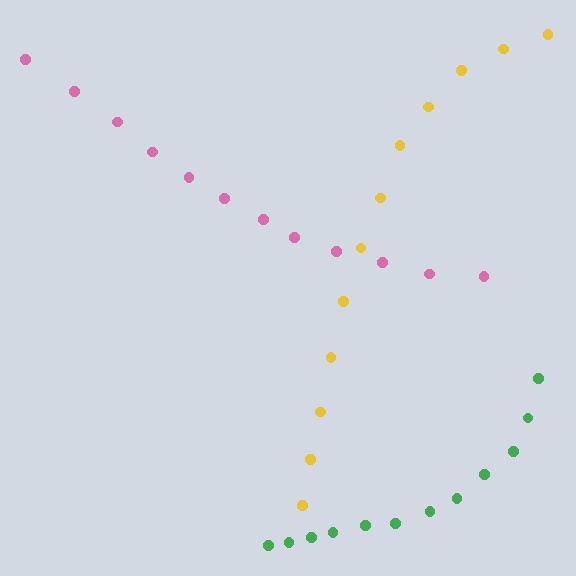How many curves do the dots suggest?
There are 3 distinct paths.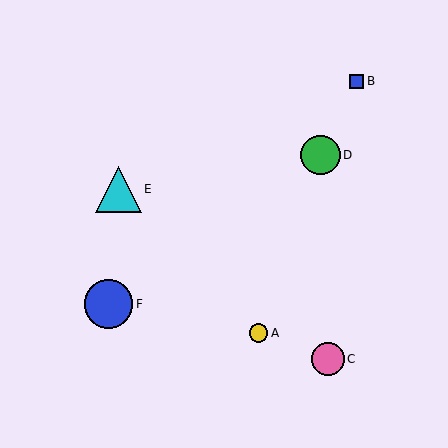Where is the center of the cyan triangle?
The center of the cyan triangle is at (118, 189).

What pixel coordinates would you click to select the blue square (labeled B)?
Click at (356, 81) to select the blue square B.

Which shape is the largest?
The blue circle (labeled F) is the largest.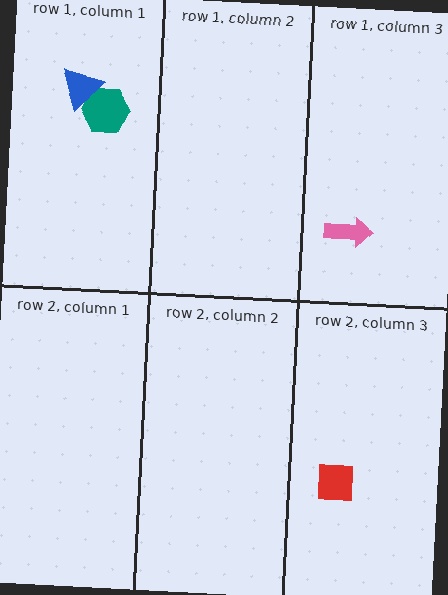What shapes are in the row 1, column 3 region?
The pink arrow.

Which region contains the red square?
The row 2, column 3 region.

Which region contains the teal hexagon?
The row 1, column 1 region.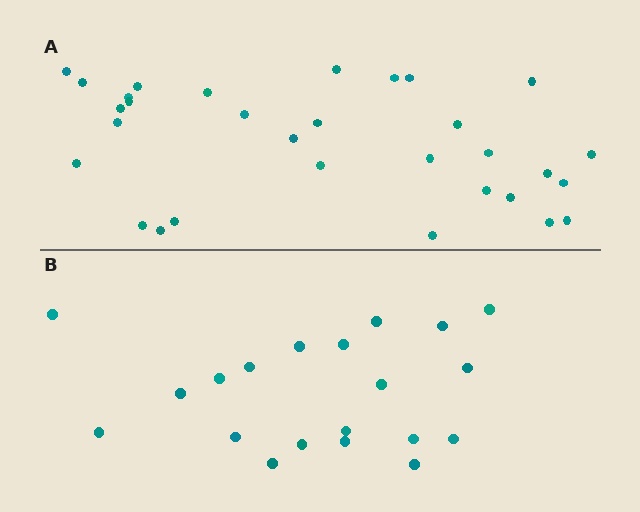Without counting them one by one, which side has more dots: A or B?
Region A (the top region) has more dots.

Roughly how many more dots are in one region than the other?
Region A has roughly 12 or so more dots than region B.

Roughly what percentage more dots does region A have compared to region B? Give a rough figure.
About 55% more.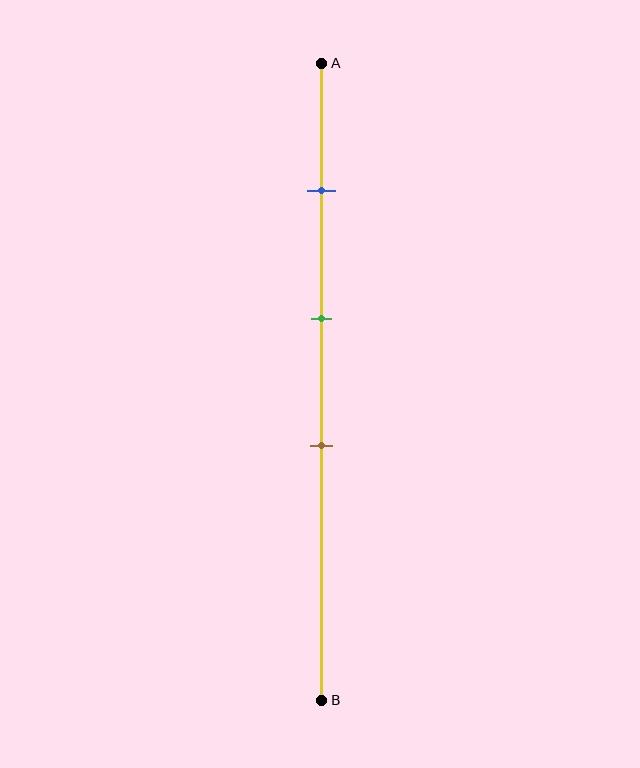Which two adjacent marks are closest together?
The green and brown marks are the closest adjacent pair.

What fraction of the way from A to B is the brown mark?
The brown mark is approximately 60% (0.6) of the way from A to B.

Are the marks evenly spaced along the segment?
Yes, the marks are approximately evenly spaced.